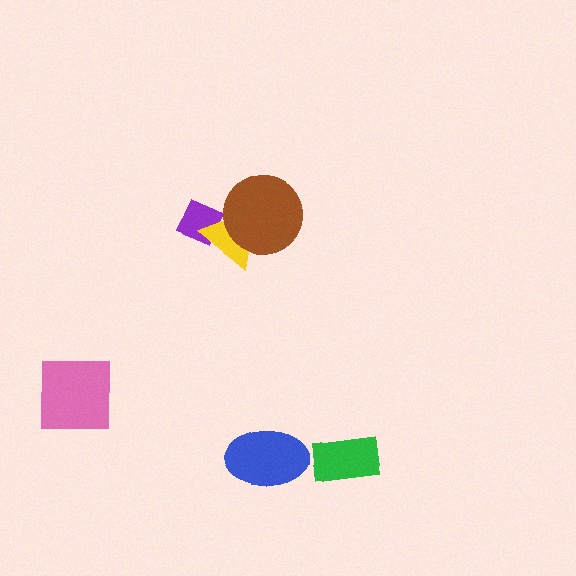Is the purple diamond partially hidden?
Yes, it is partially covered by another shape.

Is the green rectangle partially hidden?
No, no other shape covers it.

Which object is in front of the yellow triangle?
The brown circle is in front of the yellow triangle.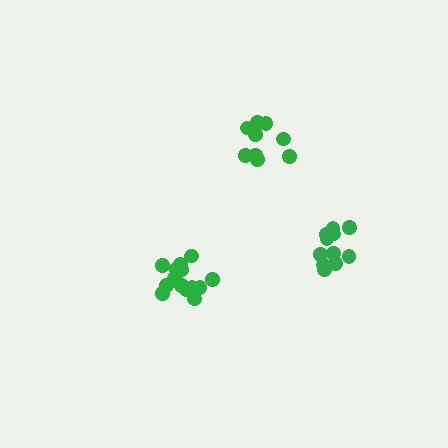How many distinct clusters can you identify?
There are 3 distinct clusters.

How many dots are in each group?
Group 1: 11 dots, Group 2: 14 dots, Group 3: 9 dots (34 total).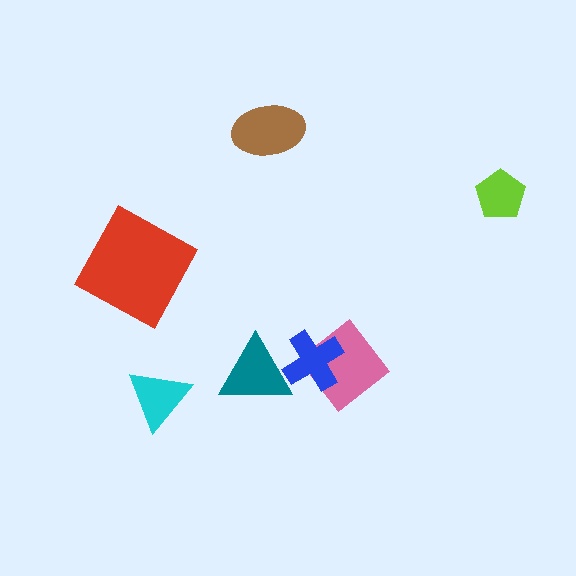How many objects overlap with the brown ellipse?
0 objects overlap with the brown ellipse.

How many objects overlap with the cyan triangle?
0 objects overlap with the cyan triangle.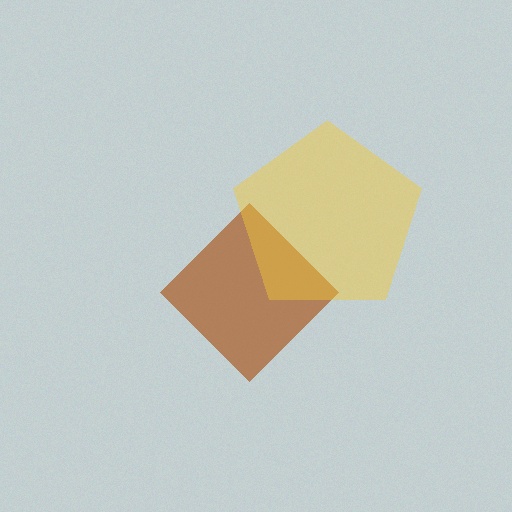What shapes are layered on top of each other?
The layered shapes are: a brown diamond, a yellow pentagon.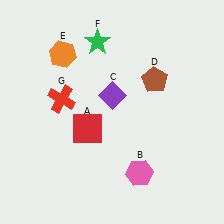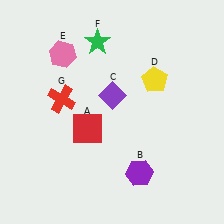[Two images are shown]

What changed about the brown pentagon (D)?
In Image 1, D is brown. In Image 2, it changed to yellow.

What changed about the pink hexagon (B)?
In Image 1, B is pink. In Image 2, it changed to purple.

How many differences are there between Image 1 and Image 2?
There are 3 differences between the two images.